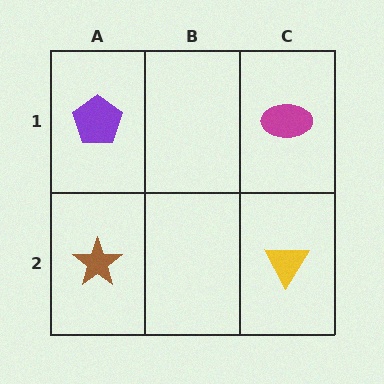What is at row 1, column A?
A purple pentagon.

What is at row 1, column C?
A magenta ellipse.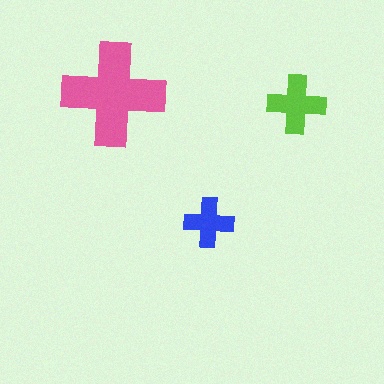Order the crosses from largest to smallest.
the pink one, the lime one, the blue one.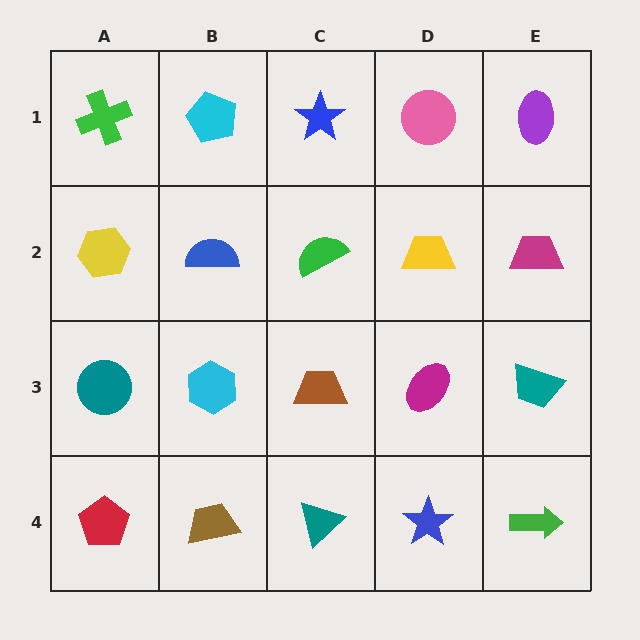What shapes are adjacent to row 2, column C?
A blue star (row 1, column C), a brown trapezoid (row 3, column C), a blue semicircle (row 2, column B), a yellow trapezoid (row 2, column D).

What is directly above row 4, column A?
A teal circle.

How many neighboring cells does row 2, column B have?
4.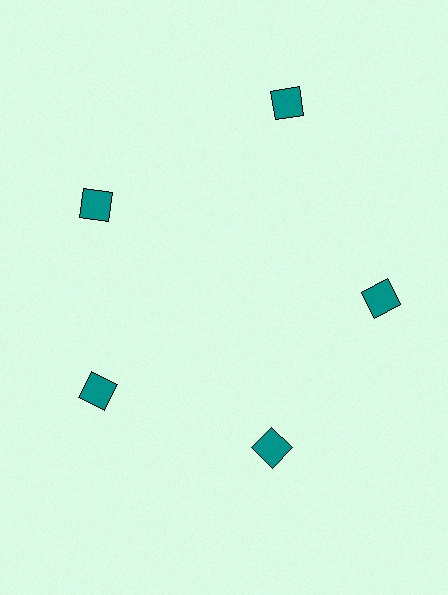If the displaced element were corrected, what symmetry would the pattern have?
It would have 5-fold rotational symmetry — the pattern would map onto itself every 72 degrees.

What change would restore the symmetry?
The symmetry would be restored by moving it inward, back onto the ring so that all 5 squares sit at equal angles and equal distance from the center.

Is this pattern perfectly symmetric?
No. The 5 teal squares are arranged in a ring, but one element near the 1 o'clock position is pushed outward from the center, breaking the 5-fold rotational symmetry.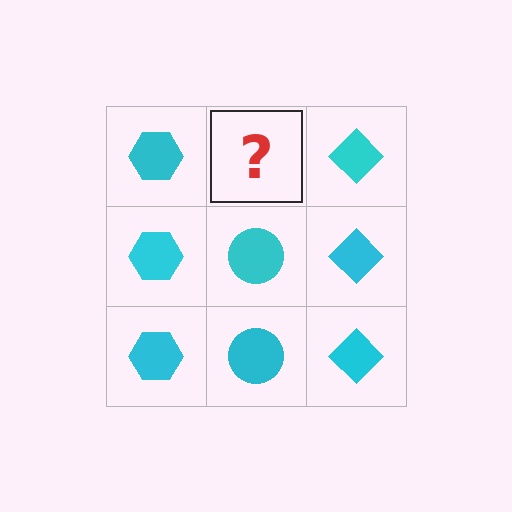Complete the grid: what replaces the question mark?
The question mark should be replaced with a cyan circle.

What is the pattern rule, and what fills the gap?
The rule is that each column has a consistent shape. The gap should be filled with a cyan circle.